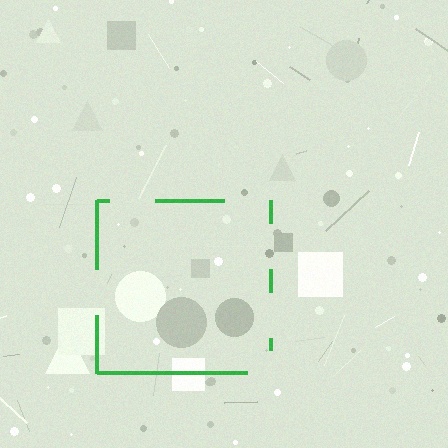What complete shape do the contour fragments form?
The contour fragments form a square.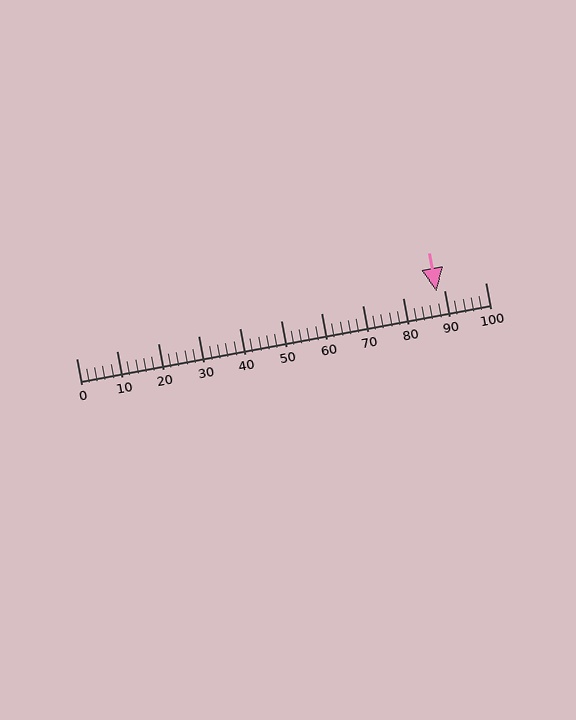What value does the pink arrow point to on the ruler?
The pink arrow points to approximately 88.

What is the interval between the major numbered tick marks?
The major tick marks are spaced 10 units apart.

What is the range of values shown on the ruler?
The ruler shows values from 0 to 100.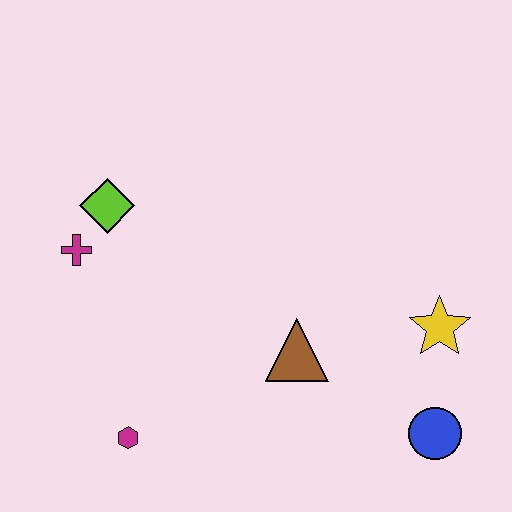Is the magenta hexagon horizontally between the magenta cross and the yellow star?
Yes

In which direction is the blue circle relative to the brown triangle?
The blue circle is to the right of the brown triangle.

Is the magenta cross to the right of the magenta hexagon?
No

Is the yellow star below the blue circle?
No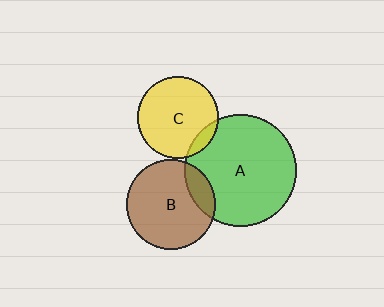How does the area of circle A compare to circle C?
Approximately 1.9 times.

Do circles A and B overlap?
Yes.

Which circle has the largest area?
Circle A (green).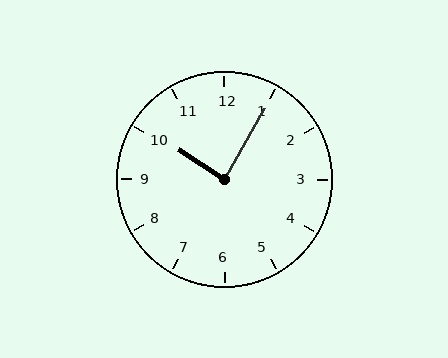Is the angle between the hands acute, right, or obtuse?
It is right.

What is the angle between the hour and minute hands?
Approximately 88 degrees.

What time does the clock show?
10:05.